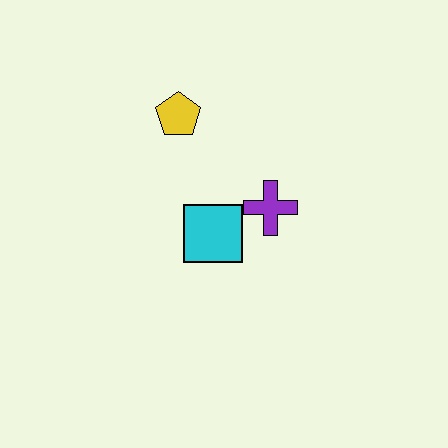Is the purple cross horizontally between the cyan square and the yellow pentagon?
No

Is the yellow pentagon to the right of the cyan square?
No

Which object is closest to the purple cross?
The cyan square is closest to the purple cross.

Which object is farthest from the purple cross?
The yellow pentagon is farthest from the purple cross.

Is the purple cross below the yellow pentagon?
Yes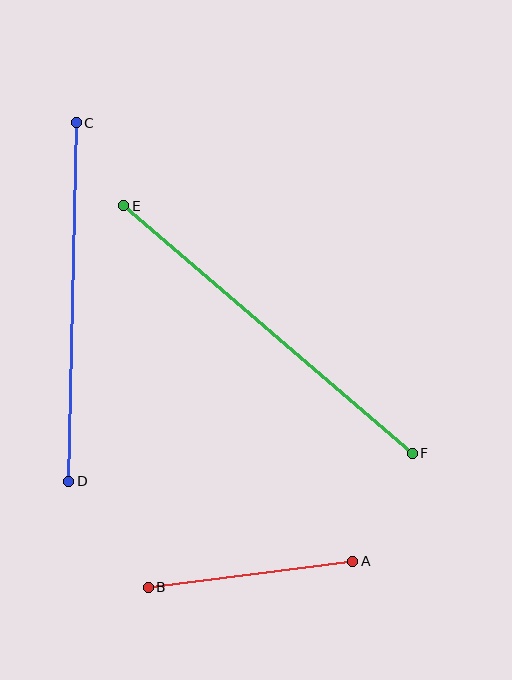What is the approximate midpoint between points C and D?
The midpoint is at approximately (73, 302) pixels.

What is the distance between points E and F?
The distance is approximately 380 pixels.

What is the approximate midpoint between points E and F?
The midpoint is at approximately (268, 329) pixels.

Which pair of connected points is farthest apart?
Points E and F are farthest apart.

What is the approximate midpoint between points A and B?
The midpoint is at approximately (251, 574) pixels.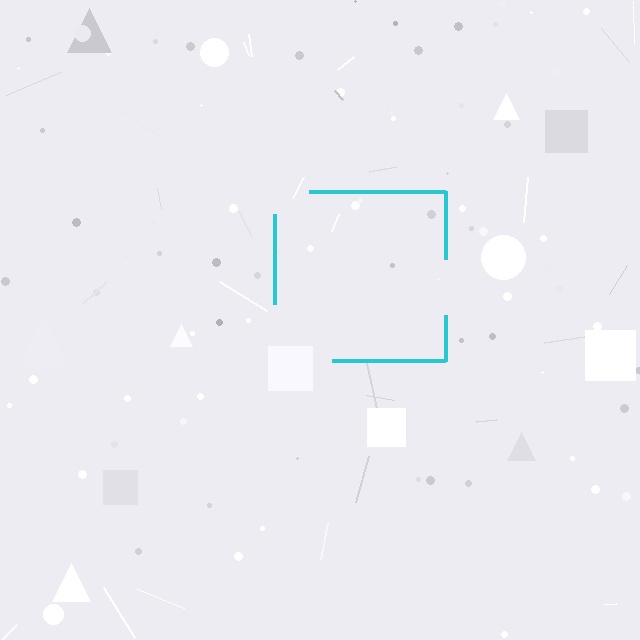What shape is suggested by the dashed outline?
The dashed outline suggests a square.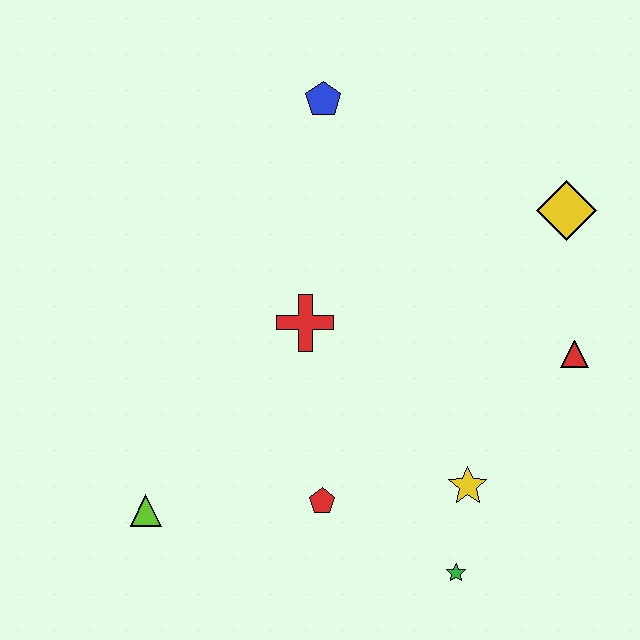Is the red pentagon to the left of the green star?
Yes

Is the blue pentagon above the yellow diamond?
Yes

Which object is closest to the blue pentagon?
The red cross is closest to the blue pentagon.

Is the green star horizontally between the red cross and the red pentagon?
No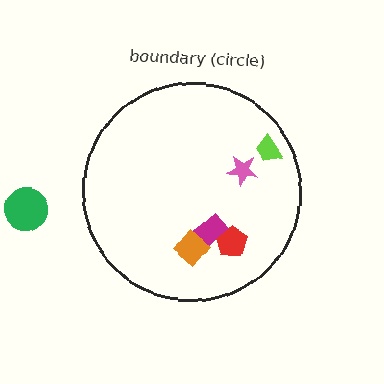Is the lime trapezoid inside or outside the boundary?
Inside.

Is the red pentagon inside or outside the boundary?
Inside.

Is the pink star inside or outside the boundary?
Inside.